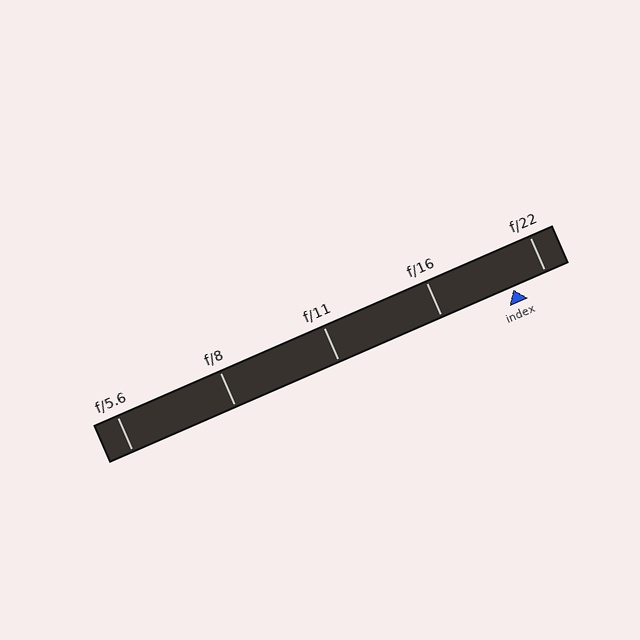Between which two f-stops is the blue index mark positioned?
The index mark is between f/16 and f/22.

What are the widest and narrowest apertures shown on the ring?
The widest aperture shown is f/5.6 and the narrowest is f/22.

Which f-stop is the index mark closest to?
The index mark is closest to f/22.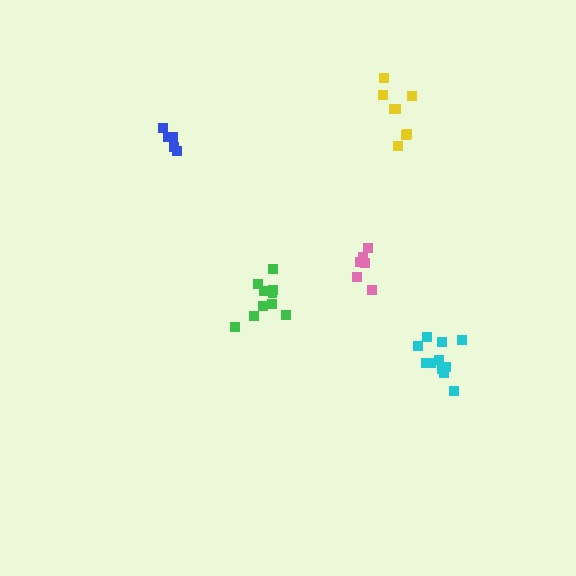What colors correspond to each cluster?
The clusters are colored: blue, green, yellow, pink, cyan.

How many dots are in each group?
Group 1: 5 dots, Group 2: 10 dots, Group 3: 8 dots, Group 4: 6 dots, Group 5: 11 dots (40 total).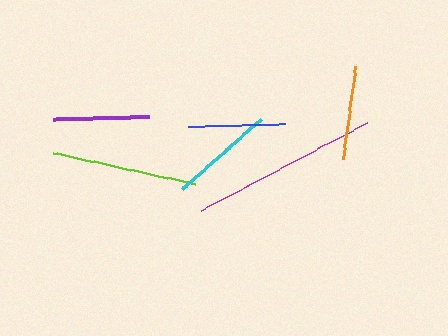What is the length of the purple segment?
The purple segment is approximately 96 pixels long.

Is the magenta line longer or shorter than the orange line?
The magenta line is longer than the orange line.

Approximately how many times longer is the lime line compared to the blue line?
The lime line is approximately 1.5 times the length of the blue line.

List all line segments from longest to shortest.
From longest to shortest: magenta, lime, cyan, blue, purple, orange.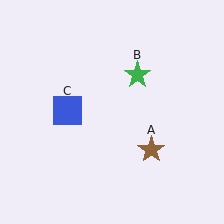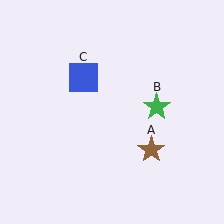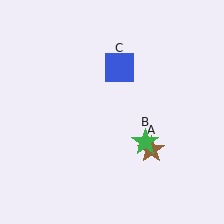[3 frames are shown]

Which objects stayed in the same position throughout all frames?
Brown star (object A) remained stationary.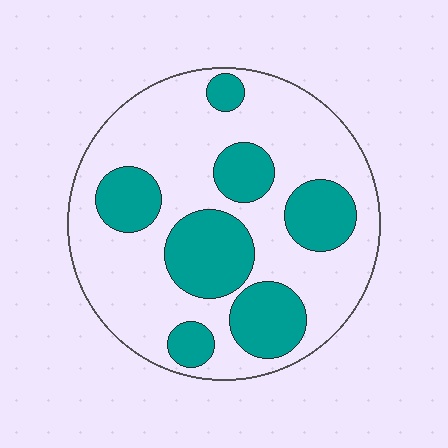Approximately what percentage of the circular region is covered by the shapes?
Approximately 30%.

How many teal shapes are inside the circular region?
7.